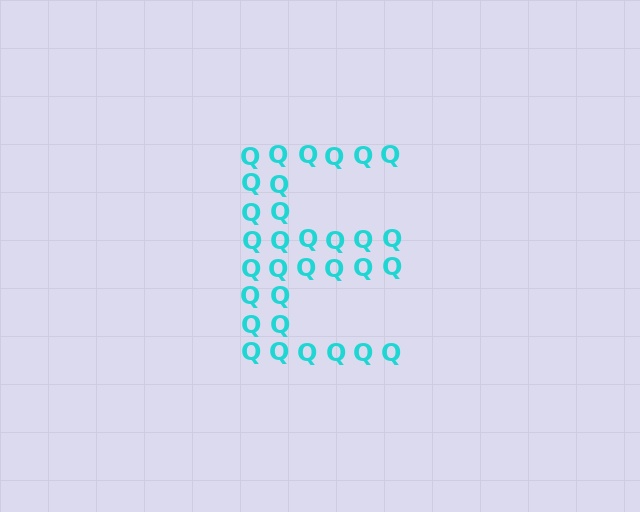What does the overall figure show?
The overall figure shows the letter E.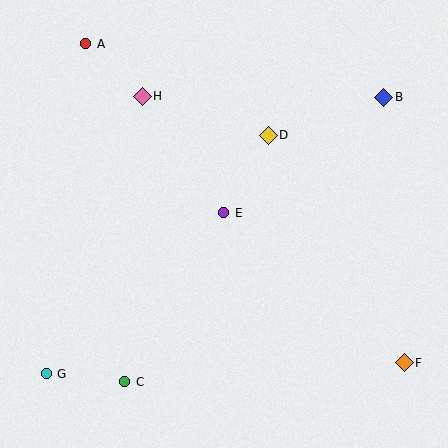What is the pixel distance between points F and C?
The distance between F and C is 280 pixels.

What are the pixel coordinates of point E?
Point E is at (224, 213).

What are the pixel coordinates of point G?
Point G is at (46, 374).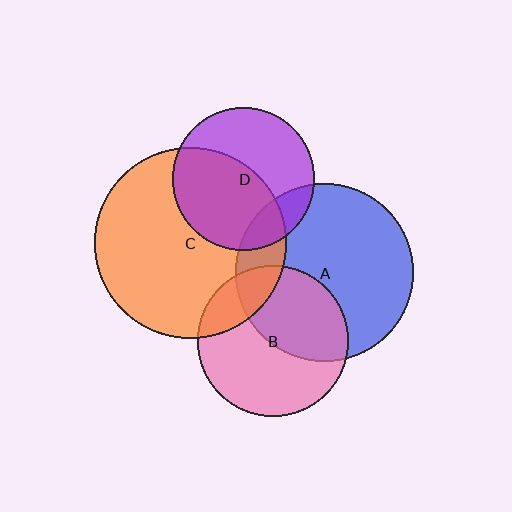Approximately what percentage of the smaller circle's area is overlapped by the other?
Approximately 50%.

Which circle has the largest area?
Circle C (orange).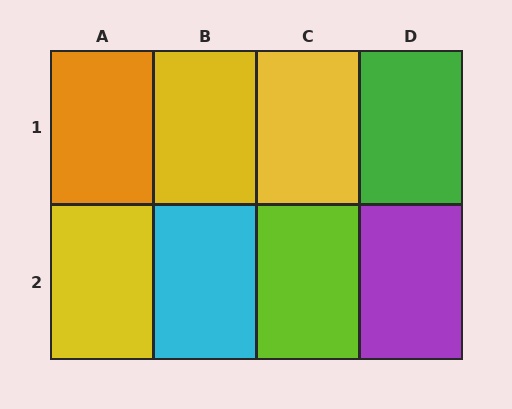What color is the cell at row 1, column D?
Green.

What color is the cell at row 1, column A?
Orange.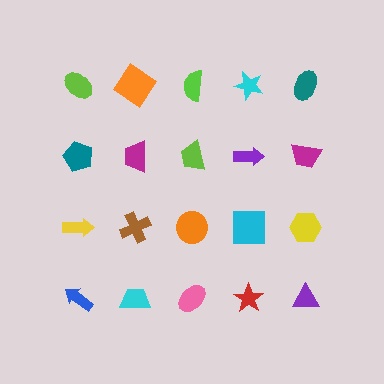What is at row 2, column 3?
A lime trapezoid.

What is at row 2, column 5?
A magenta trapezoid.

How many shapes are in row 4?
5 shapes.